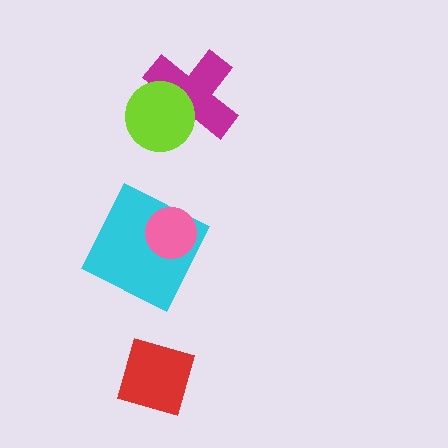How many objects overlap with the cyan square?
1 object overlaps with the cyan square.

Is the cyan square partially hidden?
Yes, it is partially covered by another shape.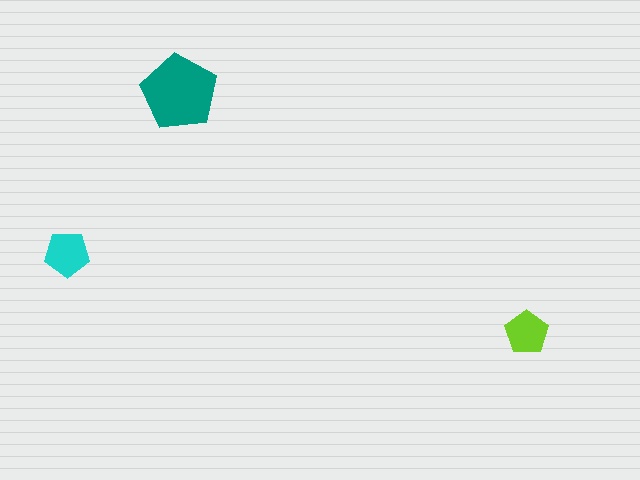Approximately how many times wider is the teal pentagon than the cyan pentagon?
About 1.5 times wider.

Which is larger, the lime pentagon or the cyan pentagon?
The cyan one.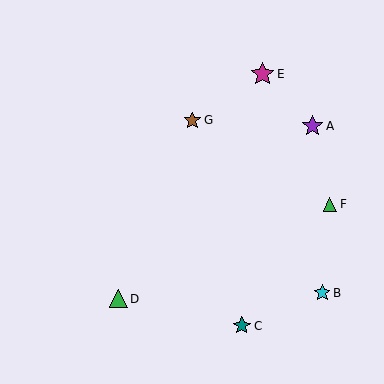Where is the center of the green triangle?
The center of the green triangle is at (118, 299).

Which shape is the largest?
The magenta star (labeled E) is the largest.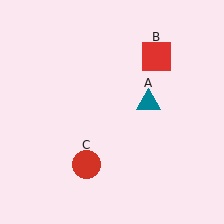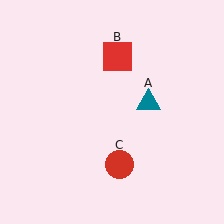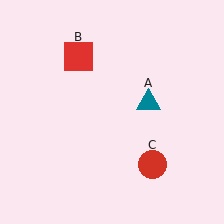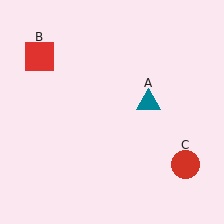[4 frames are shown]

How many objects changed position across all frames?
2 objects changed position: red square (object B), red circle (object C).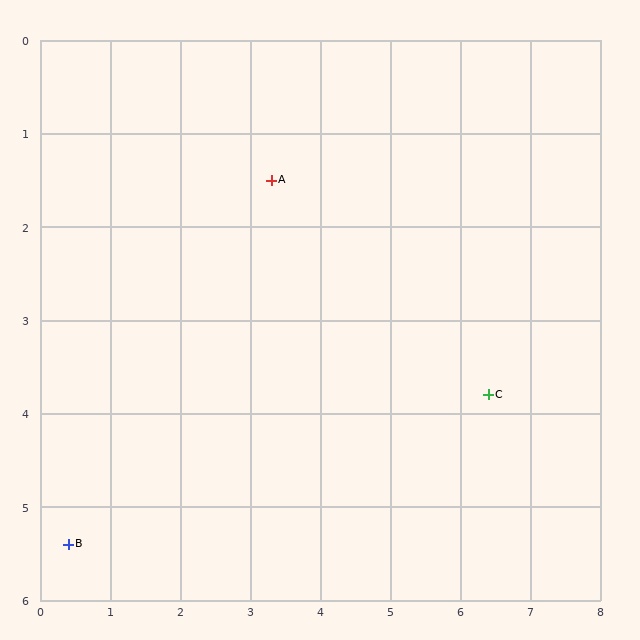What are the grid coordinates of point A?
Point A is at approximately (3.3, 1.5).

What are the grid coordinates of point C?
Point C is at approximately (6.4, 3.8).